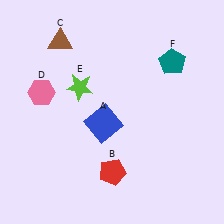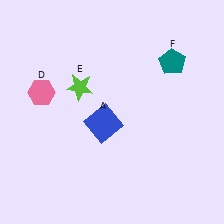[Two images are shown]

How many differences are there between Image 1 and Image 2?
There are 2 differences between the two images.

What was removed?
The red pentagon (B), the brown triangle (C) were removed in Image 2.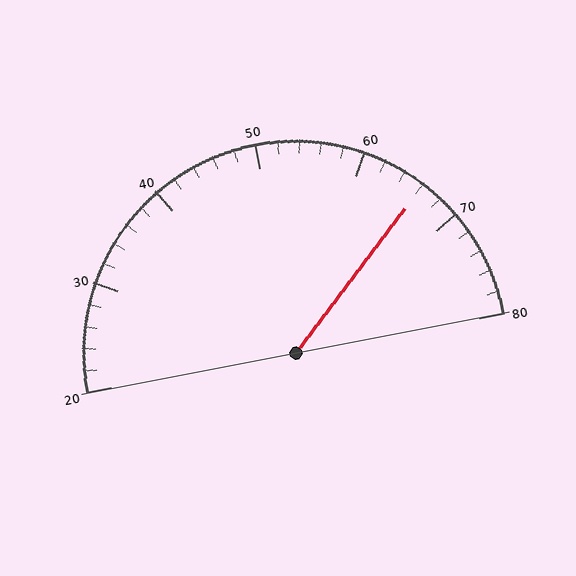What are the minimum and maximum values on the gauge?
The gauge ranges from 20 to 80.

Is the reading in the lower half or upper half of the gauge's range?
The reading is in the upper half of the range (20 to 80).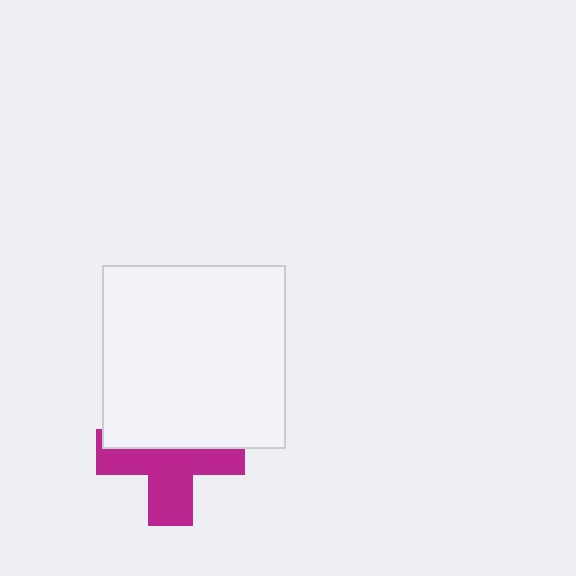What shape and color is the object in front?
The object in front is a white square.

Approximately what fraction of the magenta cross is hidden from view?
Roughly 45% of the magenta cross is hidden behind the white square.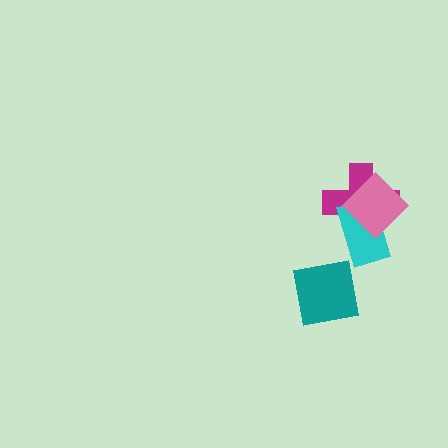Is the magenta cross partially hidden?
Yes, it is partially covered by another shape.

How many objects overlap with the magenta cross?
2 objects overlap with the magenta cross.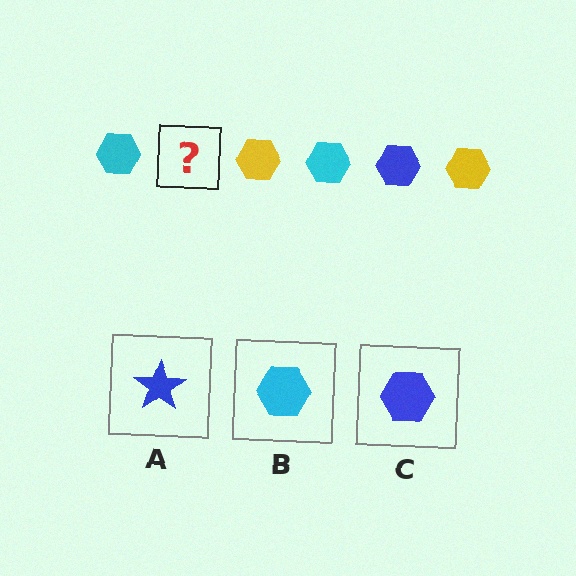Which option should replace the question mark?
Option C.